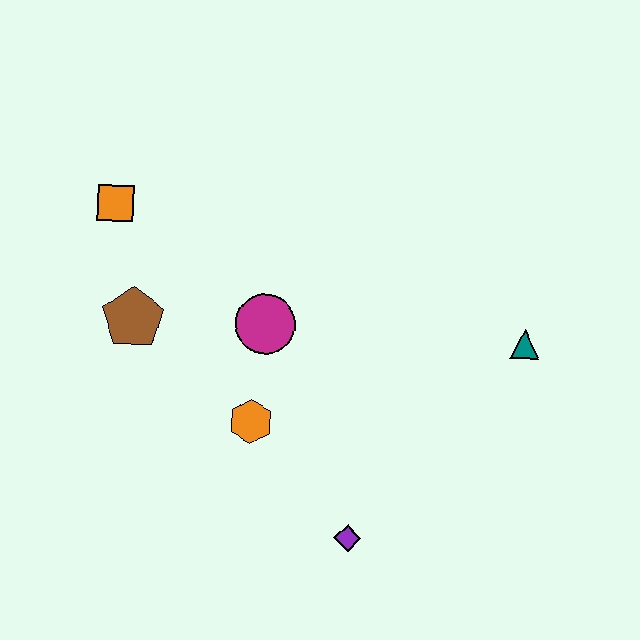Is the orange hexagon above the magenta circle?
No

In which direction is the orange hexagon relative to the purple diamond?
The orange hexagon is above the purple diamond.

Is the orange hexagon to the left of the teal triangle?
Yes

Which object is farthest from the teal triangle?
The orange square is farthest from the teal triangle.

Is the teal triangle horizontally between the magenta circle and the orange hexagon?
No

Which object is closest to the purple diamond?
The orange hexagon is closest to the purple diamond.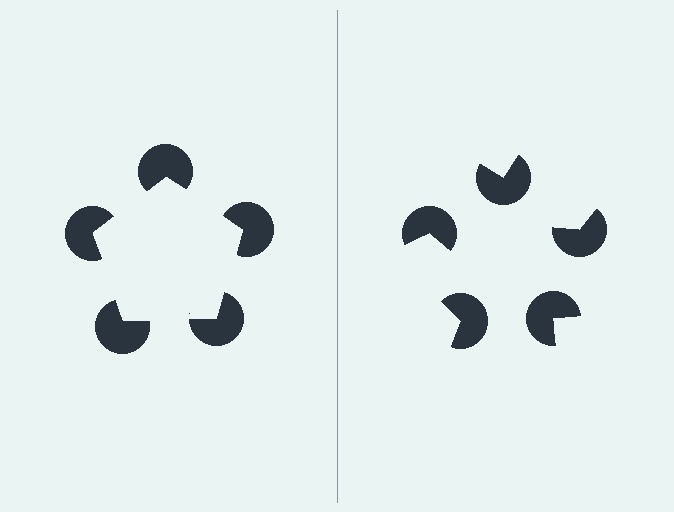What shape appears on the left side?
An illusory pentagon.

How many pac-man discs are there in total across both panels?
10 — 5 on each side.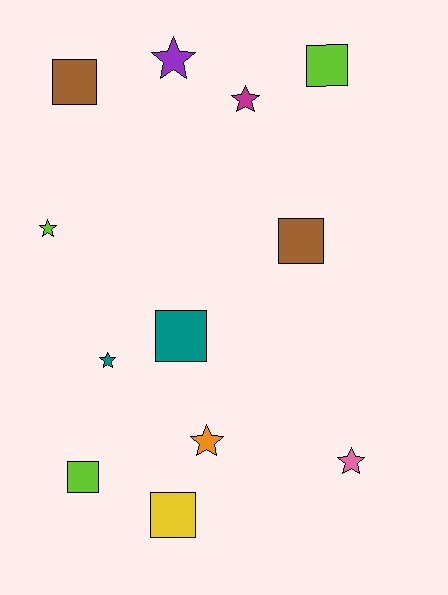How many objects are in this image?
There are 12 objects.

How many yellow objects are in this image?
There is 1 yellow object.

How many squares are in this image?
There are 6 squares.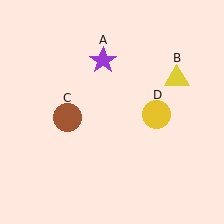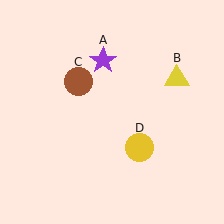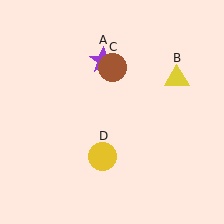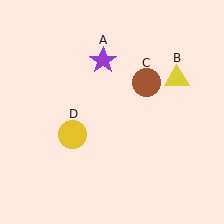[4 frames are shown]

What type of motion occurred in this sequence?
The brown circle (object C), yellow circle (object D) rotated clockwise around the center of the scene.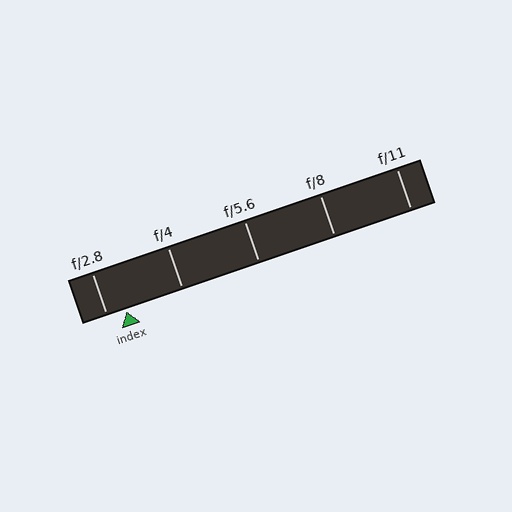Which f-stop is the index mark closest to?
The index mark is closest to f/2.8.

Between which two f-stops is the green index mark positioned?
The index mark is between f/2.8 and f/4.